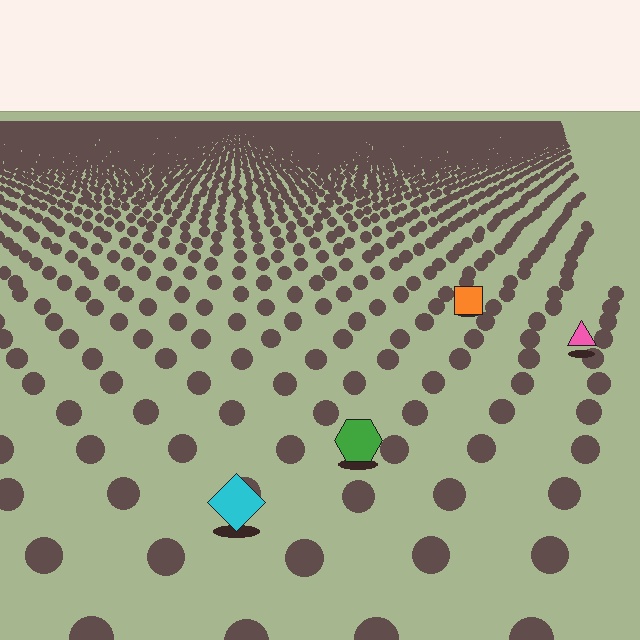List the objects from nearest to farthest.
From nearest to farthest: the cyan diamond, the green hexagon, the pink triangle, the orange square.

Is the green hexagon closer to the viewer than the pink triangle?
Yes. The green hexagon is closer — you can tell from the texture gradient: the ground texture is coarser near it.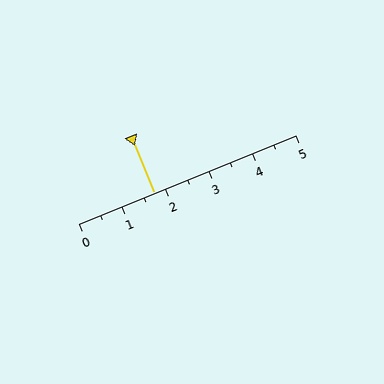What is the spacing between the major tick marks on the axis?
The major ticks are spaced 1 apart.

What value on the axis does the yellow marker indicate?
The marker indicates approximately 1.8.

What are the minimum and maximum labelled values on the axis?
The axis runs from 0 to 5.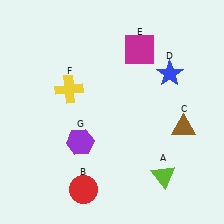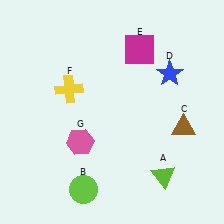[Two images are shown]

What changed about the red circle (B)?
In Image 1, B is red. In Image 2, it changed to lime.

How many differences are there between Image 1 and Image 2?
There are 2 differences between the two images.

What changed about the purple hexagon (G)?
In Image 1, G is purple. In Image 2, it changed to pink.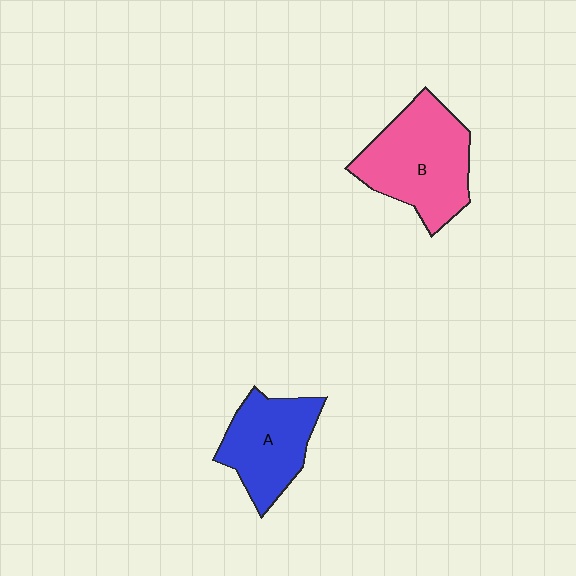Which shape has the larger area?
Shape B (pink).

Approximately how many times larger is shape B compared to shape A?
Approximately 1.3 times.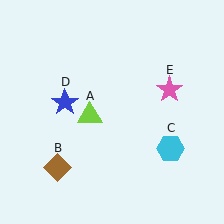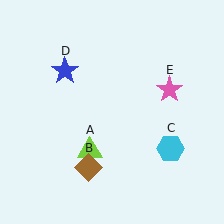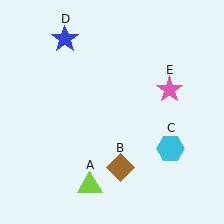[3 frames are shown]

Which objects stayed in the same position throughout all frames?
Cyan hexagon (object C) and pink star (object E) remained stationary.